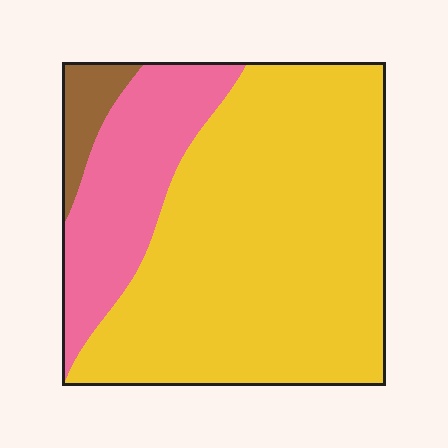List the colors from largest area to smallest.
From largest to smallest: yellow, pink, brown.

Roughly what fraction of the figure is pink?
Pink takes up between a sixth and a third of the figure.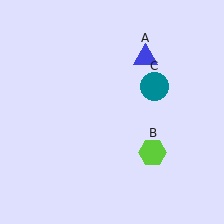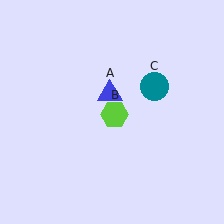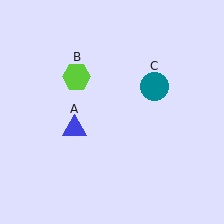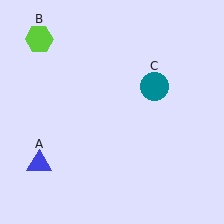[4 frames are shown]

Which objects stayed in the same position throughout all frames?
Teal circle (object C) remained stationary.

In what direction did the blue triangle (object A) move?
The blue triangle (object A) moved down and to the left.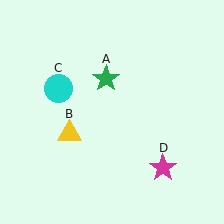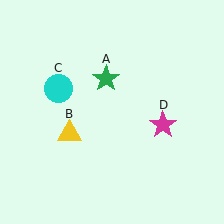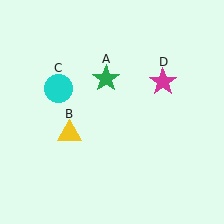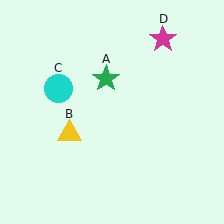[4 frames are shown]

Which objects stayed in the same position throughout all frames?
Green star (object A) and yellow triangle (object B) and cyan circle (object C) remained stationary.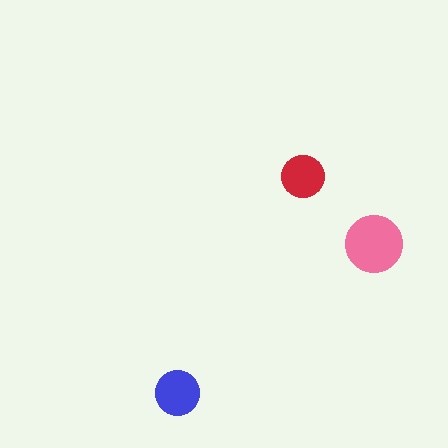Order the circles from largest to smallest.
the pink one, the blue one, the red one.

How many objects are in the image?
There are 3 objects in the image.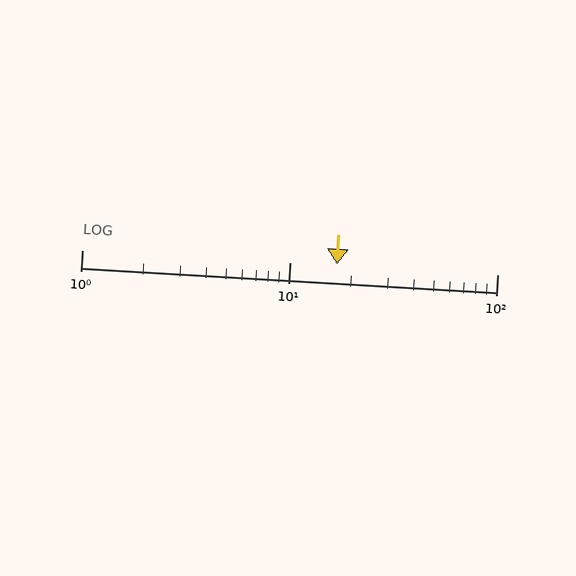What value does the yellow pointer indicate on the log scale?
The pointer indicates approximately 17.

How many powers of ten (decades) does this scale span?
The scale spans 2 decades, from 1 to 100.